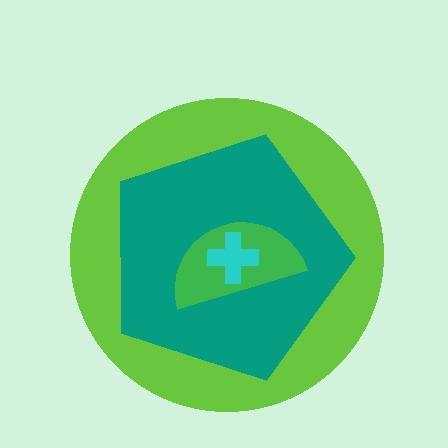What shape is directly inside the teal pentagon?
The green semicircle.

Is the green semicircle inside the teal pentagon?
Yes.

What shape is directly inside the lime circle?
The teal pentagon.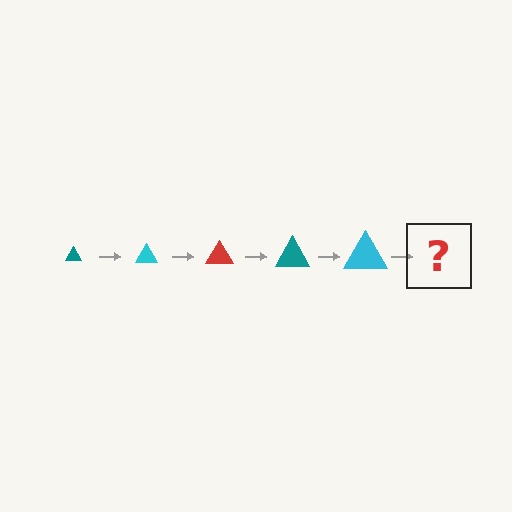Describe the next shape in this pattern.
It should be a red triangle, larger than the previous one.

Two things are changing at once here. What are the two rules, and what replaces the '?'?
The two rules are that the triangle grows larger each step and the color cycles through teal, cyan, and red. The '?' should be a red triangle, larger than the previous one.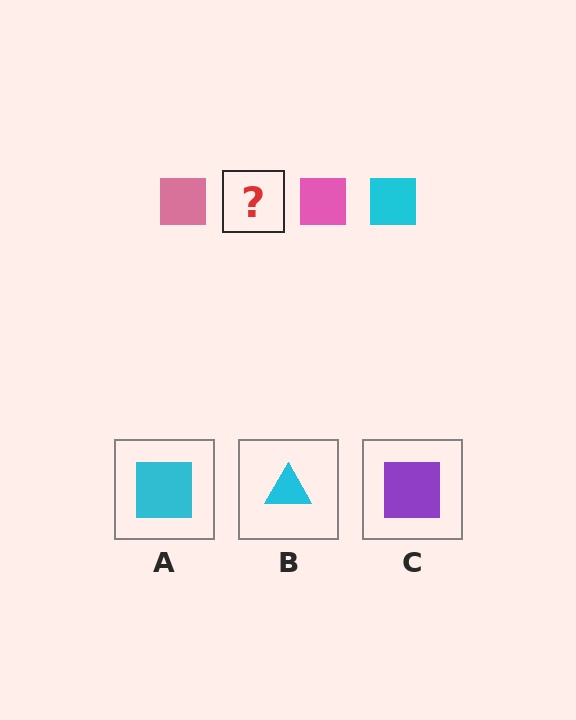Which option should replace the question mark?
Option A.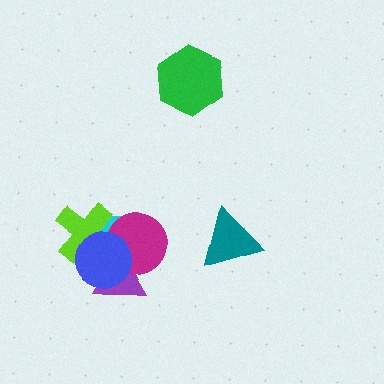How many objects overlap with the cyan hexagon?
4 objects overlap with the cyan hexagon.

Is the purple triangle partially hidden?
Yes, it is partially covered by another shape.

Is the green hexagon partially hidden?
No, no other shape covers it.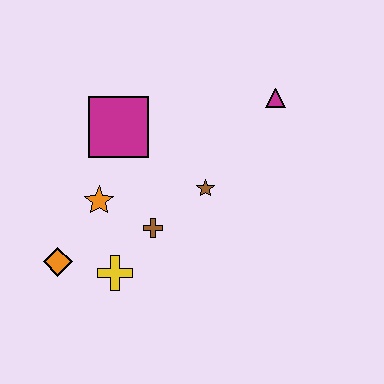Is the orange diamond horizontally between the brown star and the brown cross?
No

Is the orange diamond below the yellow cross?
No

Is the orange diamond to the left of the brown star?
Yes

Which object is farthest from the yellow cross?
The magenta triangle is farthest from the yellow cross.